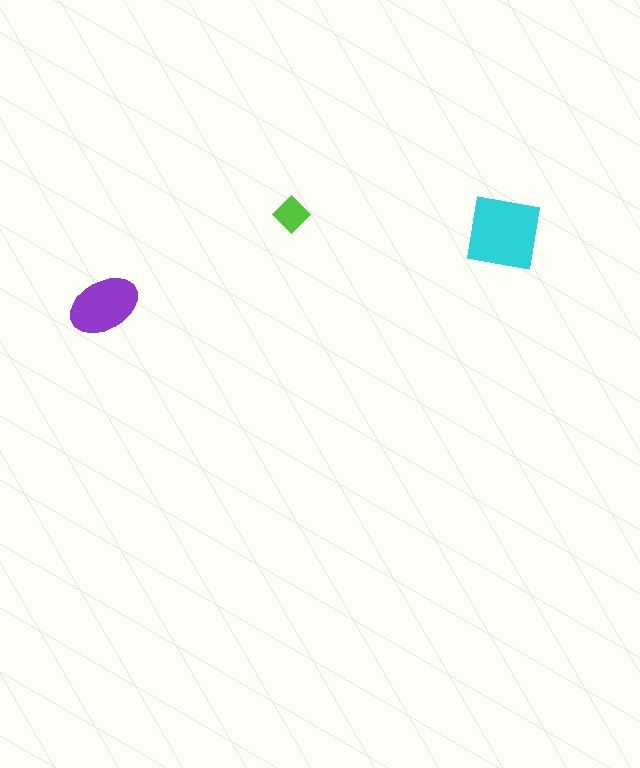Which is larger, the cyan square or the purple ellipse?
The cyan square.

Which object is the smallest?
The lime diamond.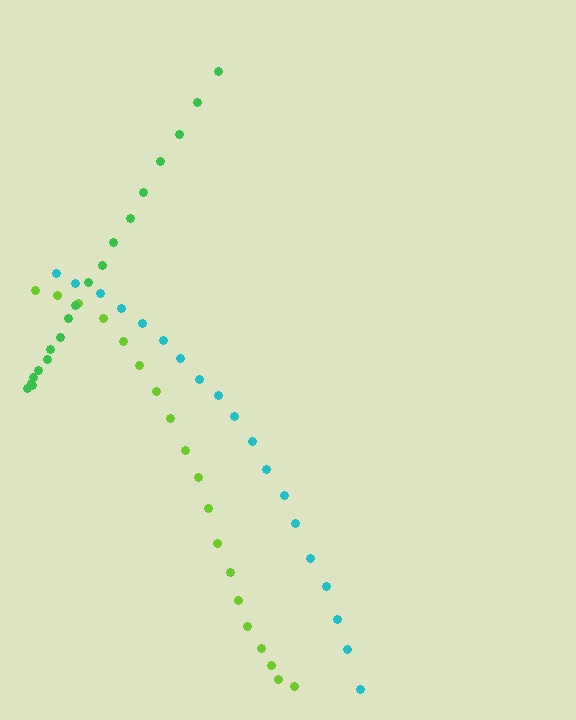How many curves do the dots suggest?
There are 3 distinct paths.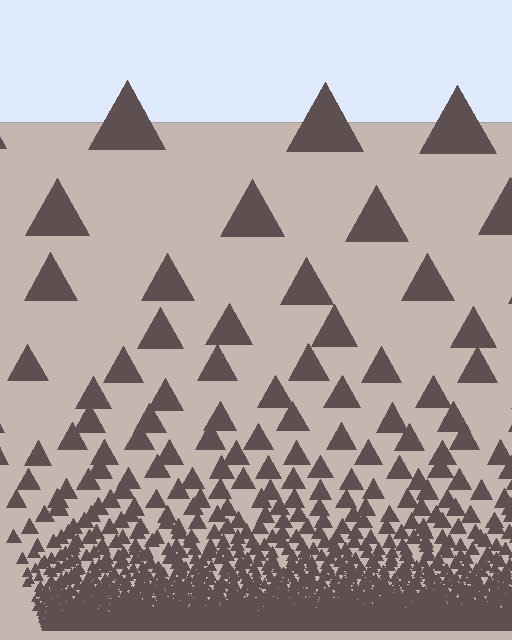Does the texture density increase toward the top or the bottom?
Density increases toward the bottom.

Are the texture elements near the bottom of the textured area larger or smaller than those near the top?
Smaller. The gradient is inverted — elements near the bottom are smaller and denser.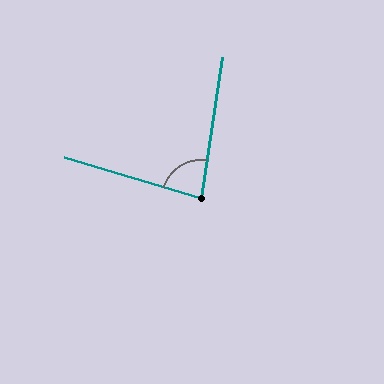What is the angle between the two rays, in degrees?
Approximately 82 degrees.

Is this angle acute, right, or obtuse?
It is acute.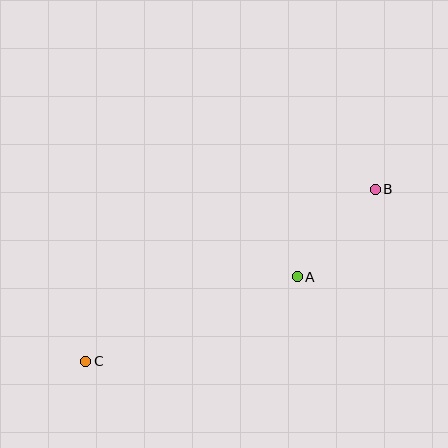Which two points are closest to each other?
Points A and B are closest to each other.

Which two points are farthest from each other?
Points B and C are farthest from each other.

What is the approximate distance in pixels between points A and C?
The distance between A and C is approximately 228 pixels.